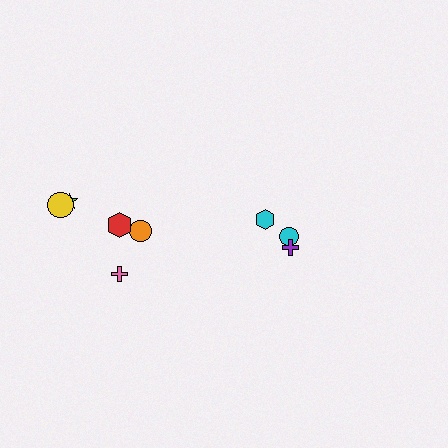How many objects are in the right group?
There are 3 objects.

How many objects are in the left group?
There are 5 objects.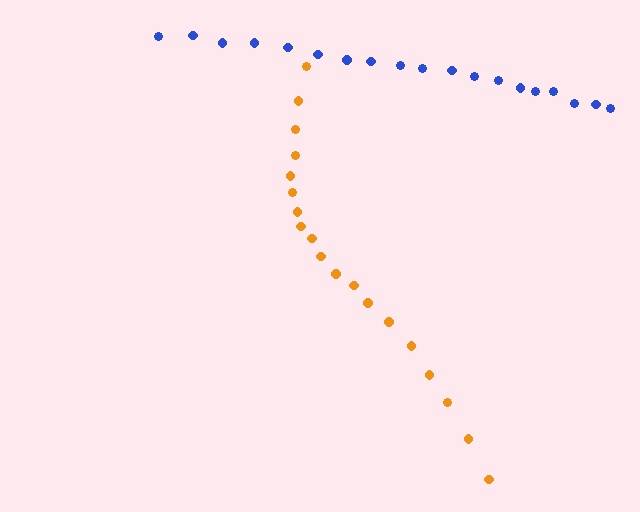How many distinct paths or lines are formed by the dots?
There are 2 distinct paths.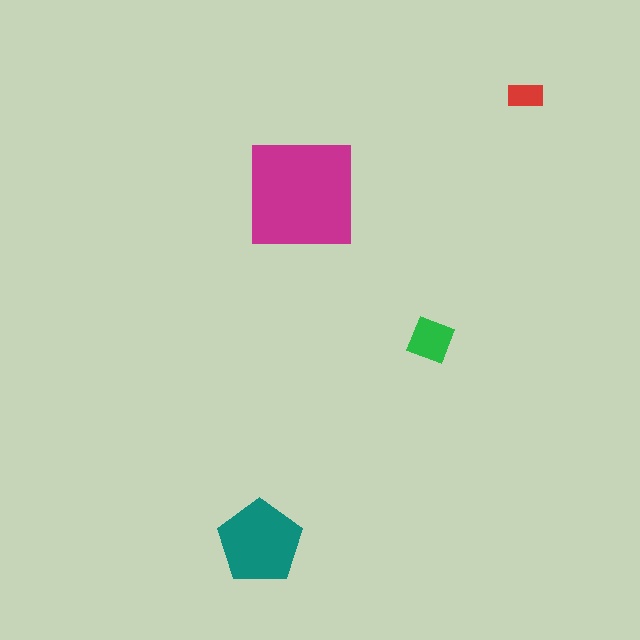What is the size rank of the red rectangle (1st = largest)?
4th.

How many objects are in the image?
There are 4 objects in the image.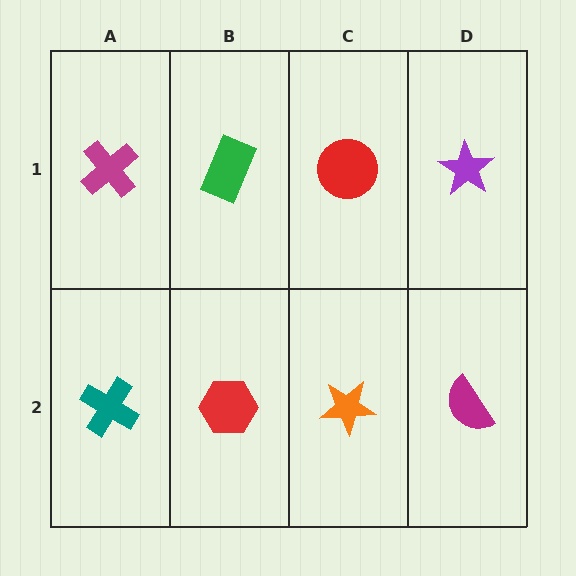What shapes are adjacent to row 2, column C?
A red circle (row 1, column C), a red hexagon (row 2, column B), a magenta semicircle (row 2, column D).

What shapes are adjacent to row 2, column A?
A magenta cross (row 1, column A), a red hexagon (row 2, column B).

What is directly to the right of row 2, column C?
A magenta semicircle.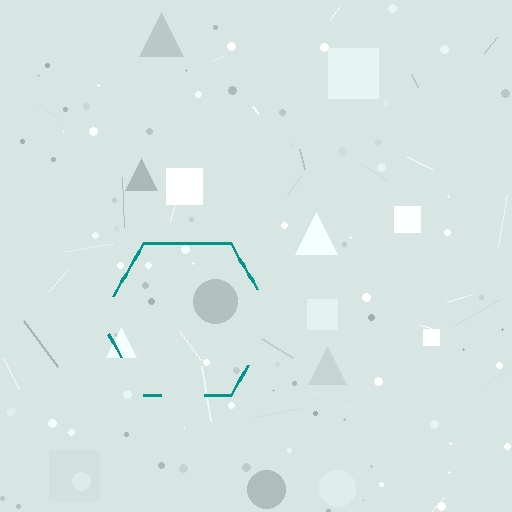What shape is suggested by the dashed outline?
The dashed outline suggests a hexagon.